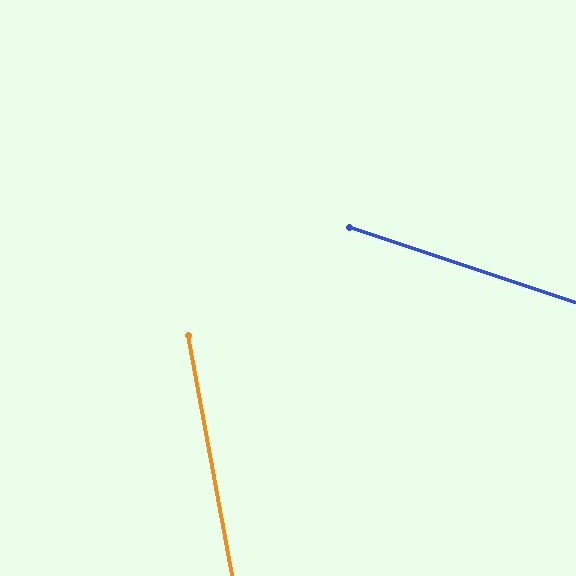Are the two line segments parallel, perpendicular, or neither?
Neither parallel nor perpendicular — they differ by about 61°.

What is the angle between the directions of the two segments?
Approximately 61 degrees.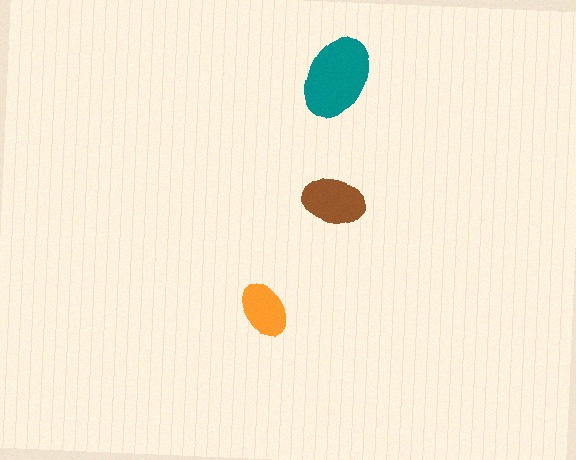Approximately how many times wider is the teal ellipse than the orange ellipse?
About 1.5 times wider.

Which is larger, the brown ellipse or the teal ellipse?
The teal one.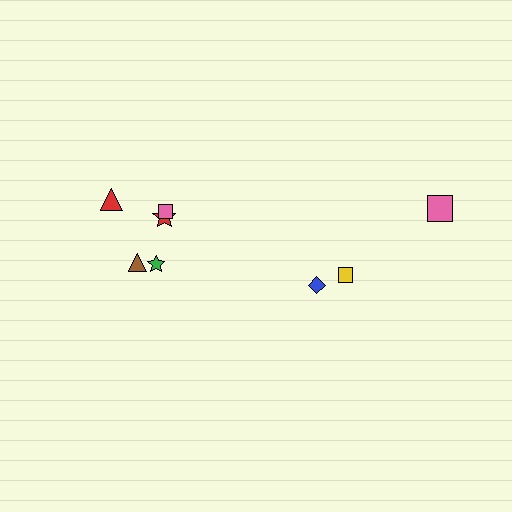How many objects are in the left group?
There are 5 objects.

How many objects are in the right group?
There are 3 objects.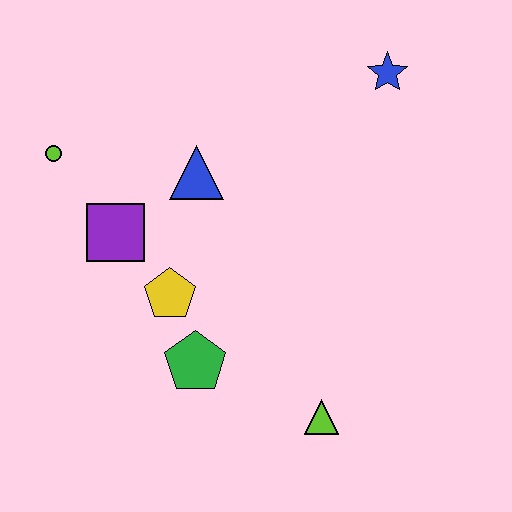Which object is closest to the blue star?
The blue triangle is closest to the blue star.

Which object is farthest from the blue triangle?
The lime triangle is farthest from the blue triangle.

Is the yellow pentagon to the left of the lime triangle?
Yes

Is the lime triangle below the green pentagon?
Yes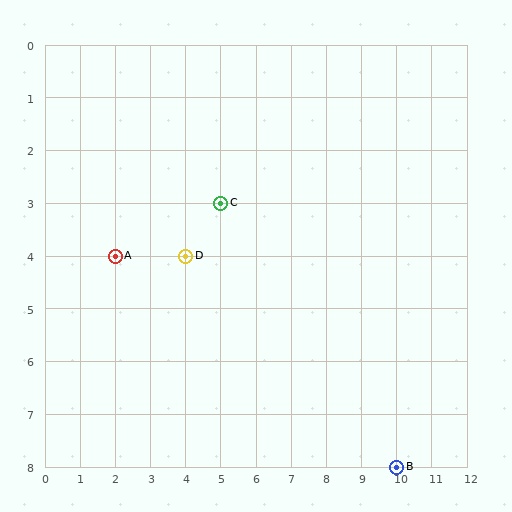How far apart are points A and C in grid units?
Points A and C are 3 columns and 1 row apart (about 3.2 grid units diagonally).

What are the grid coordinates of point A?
Point A is at grid coordinates (2, 4).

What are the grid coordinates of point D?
Point D is at grid coordinates (4, 4).